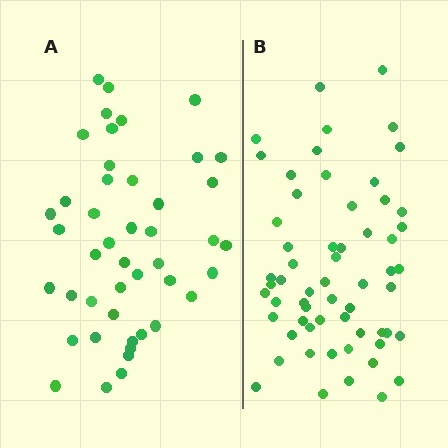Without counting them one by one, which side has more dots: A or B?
Region B (the right region) has more dots.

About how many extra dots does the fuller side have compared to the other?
Region B has approximately 15 more dots than region A.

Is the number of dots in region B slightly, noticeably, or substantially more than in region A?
Region B has noticeably more, but not dramatically so. The ratio is roughly 1.3 to 1.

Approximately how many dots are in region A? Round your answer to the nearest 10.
About 40 dots. (The exact count is 45, which rounds to 40.)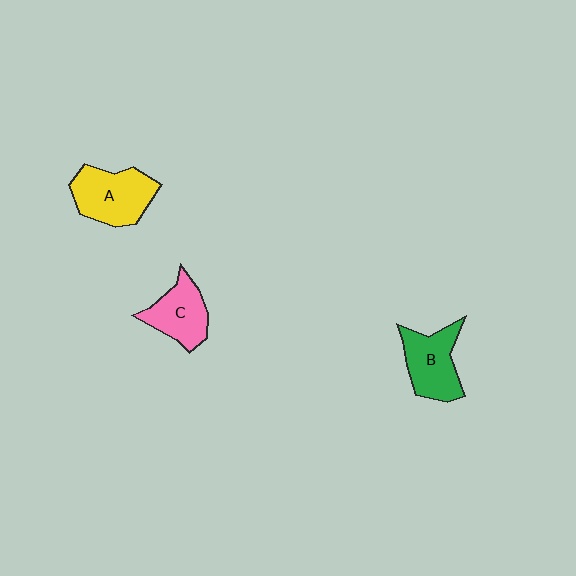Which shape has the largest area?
Shape A (yellow).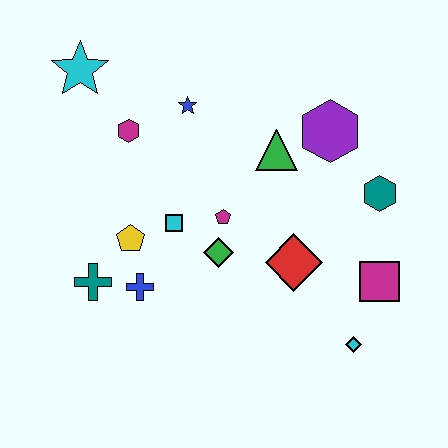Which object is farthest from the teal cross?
The teal hexagon is farthest from the teal cross.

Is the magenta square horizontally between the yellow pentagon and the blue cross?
No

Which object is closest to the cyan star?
The magenta hexagon is closest to the cyan star.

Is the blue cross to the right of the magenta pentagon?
No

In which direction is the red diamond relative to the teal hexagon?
The red diamond is to the left of the teal hexagon.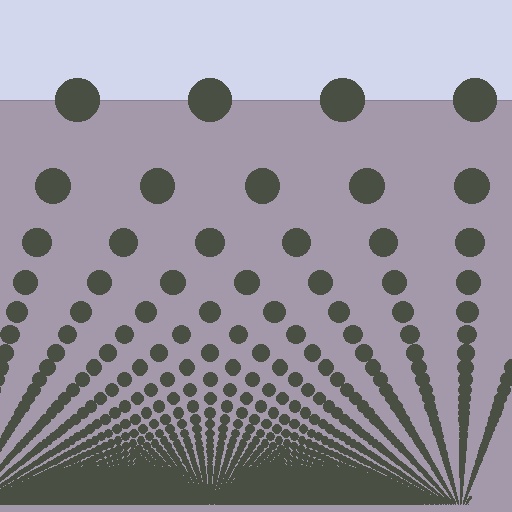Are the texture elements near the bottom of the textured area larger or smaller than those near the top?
Smaller. The gradient is inverted — elements near the bottom are smaller and denser.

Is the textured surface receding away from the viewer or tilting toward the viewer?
The surface appears to tilt toward the viewer. Texture elements get larger and sparser toward the top.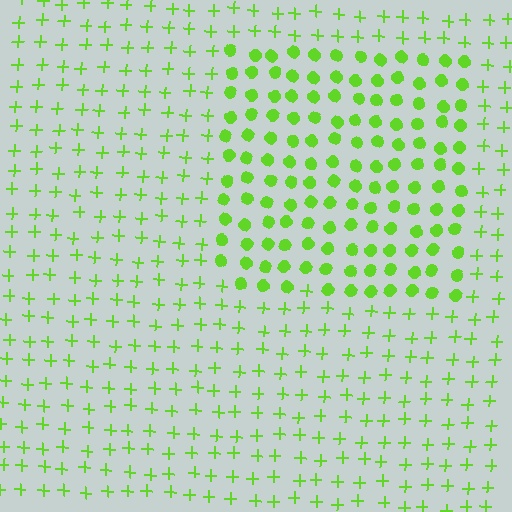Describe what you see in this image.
The image is filled with small lime elements arranged in a uniform grid. A rectangle-shaped region contains circles, while the surrounding area contains plus signs. The boundary is defined purely by the change in element shape.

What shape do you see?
I see a rectangle.